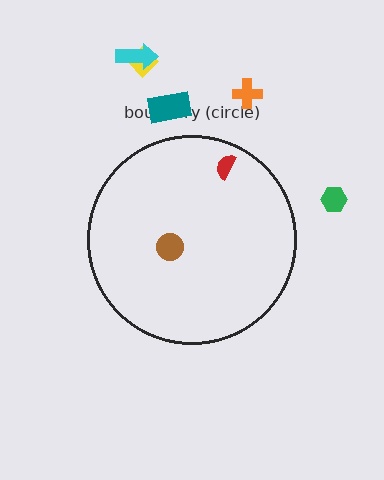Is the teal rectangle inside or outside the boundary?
Outside.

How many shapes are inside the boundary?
2 inside, 5 outside.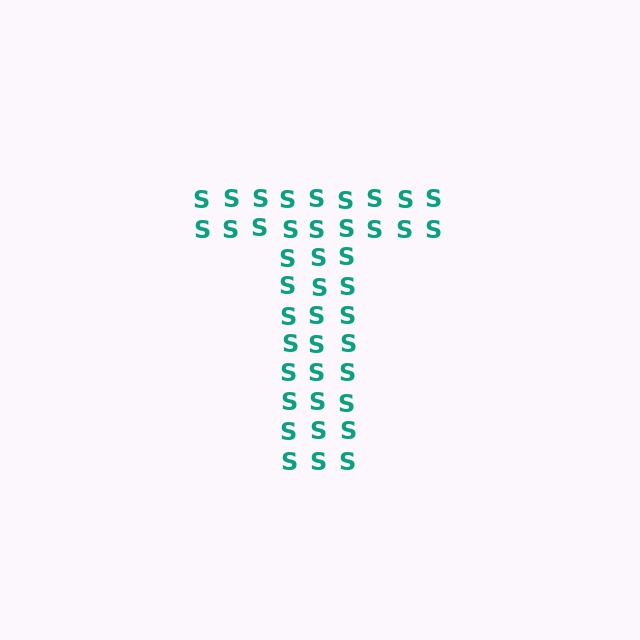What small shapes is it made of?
It is made of small letter S's.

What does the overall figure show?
The overall figure shows the letter T.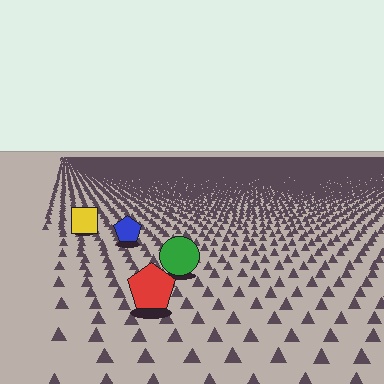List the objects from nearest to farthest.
From nearest to farthest: the red pentagon, the green circle, the blue pentagon, the yellow square.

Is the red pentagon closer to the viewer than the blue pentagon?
Yes. The red pentagon is closer — you can tell from the texture gradient: the ground texture is coarser near it.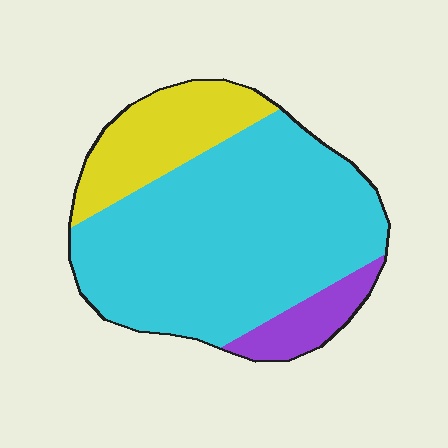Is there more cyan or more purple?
Cyan.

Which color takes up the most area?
Cyan, at roughly 70%.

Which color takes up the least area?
Purple, at roughly 10%.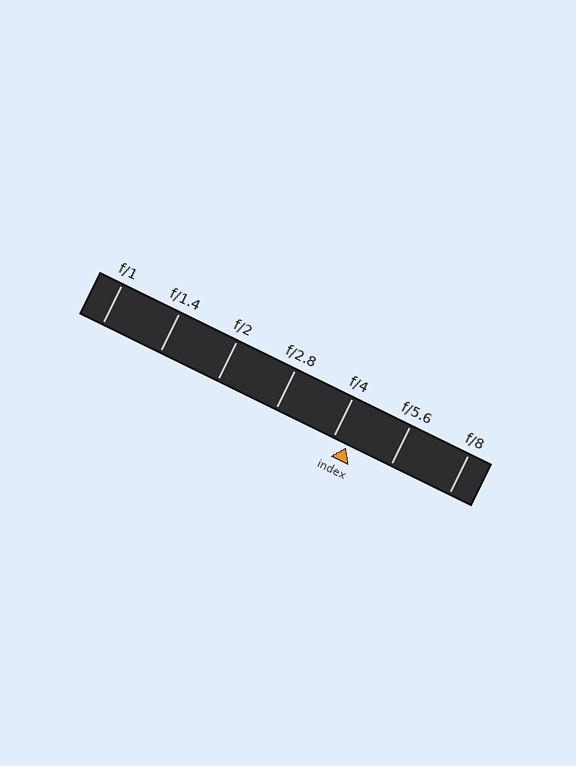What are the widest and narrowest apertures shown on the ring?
The widest aperture shown is f/1 and the narrowest is f/8.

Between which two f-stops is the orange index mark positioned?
The index mark is between f/4 and f/5.6.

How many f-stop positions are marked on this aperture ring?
There are 7 f-stop positions marked.